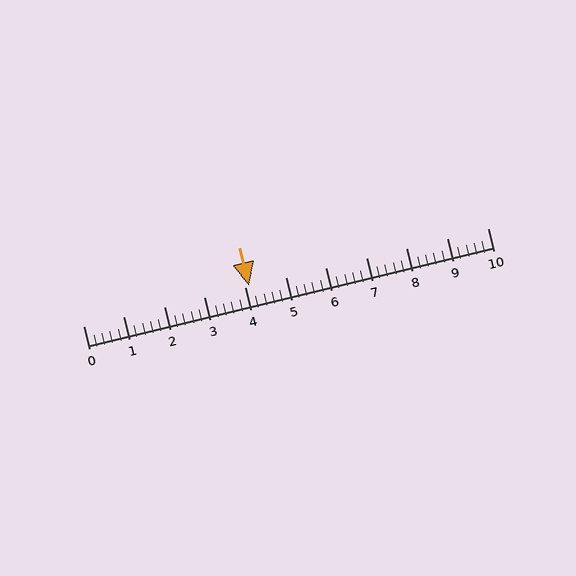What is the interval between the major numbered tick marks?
The major tick marks are spaced 1 units apart.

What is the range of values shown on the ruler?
The ruler shows values from 0 to 10.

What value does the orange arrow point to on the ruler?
The orange arrow points to approximately 4.1.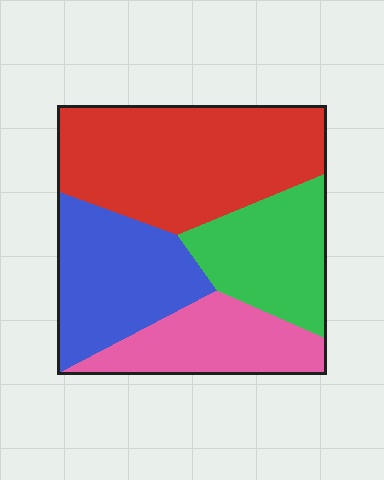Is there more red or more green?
Red.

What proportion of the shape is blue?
Blue takes up between a sixth and a third of the shape.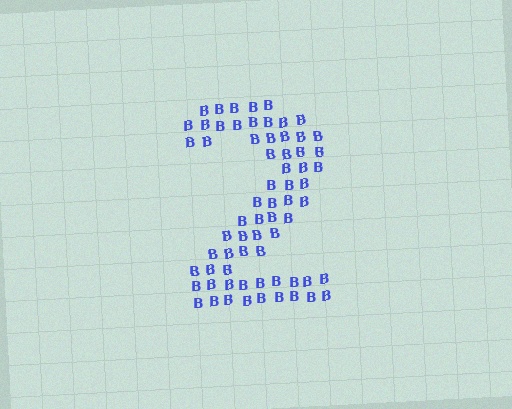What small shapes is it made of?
It is made of small letter B's.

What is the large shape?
The large shape is the digit 2.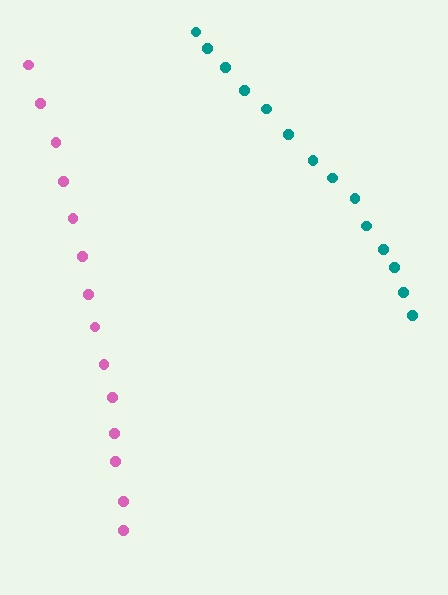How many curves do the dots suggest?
There are 2 distinct paths.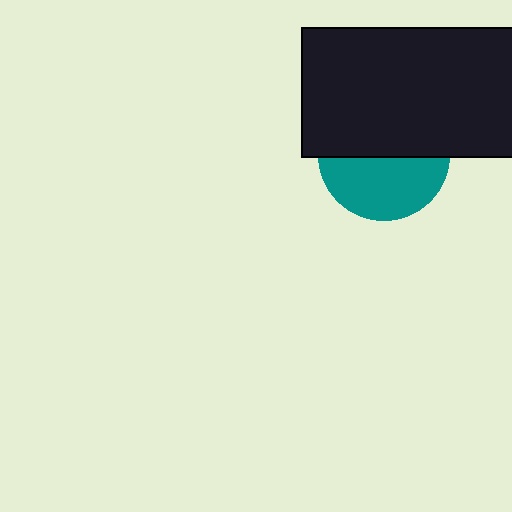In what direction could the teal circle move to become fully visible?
The teal circle could move down. That would shift it out from behind the black rectangle entirely.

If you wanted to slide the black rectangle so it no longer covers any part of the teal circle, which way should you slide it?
Slide it up — that is the most direct way to separate the two shapes.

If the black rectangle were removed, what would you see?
You would see the complete teal circle.